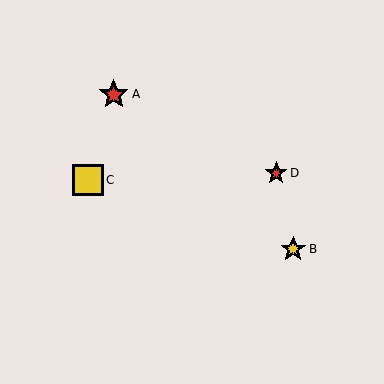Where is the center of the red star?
The center of the red star is at (276, 173).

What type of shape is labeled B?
Shape B is a yellow star.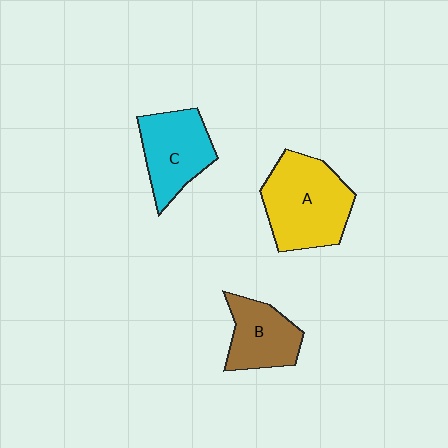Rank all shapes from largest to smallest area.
From largest to smallest: A (yellow), C (cyan), B (brown).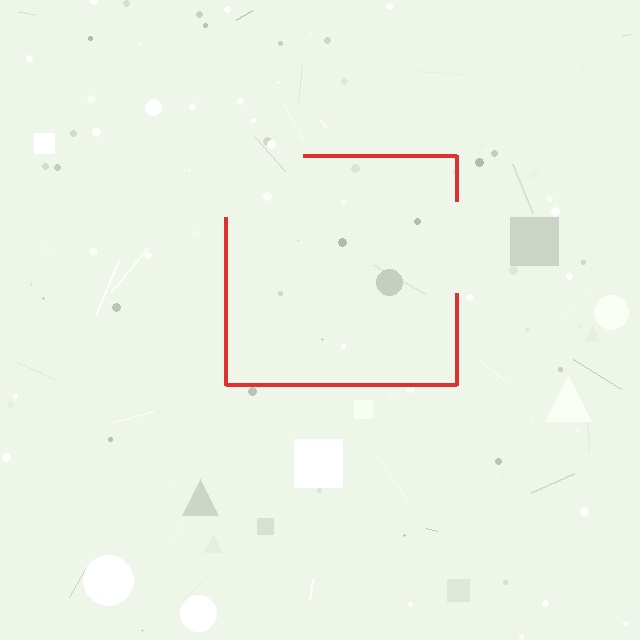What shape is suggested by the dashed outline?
The dashed outline suggests a square.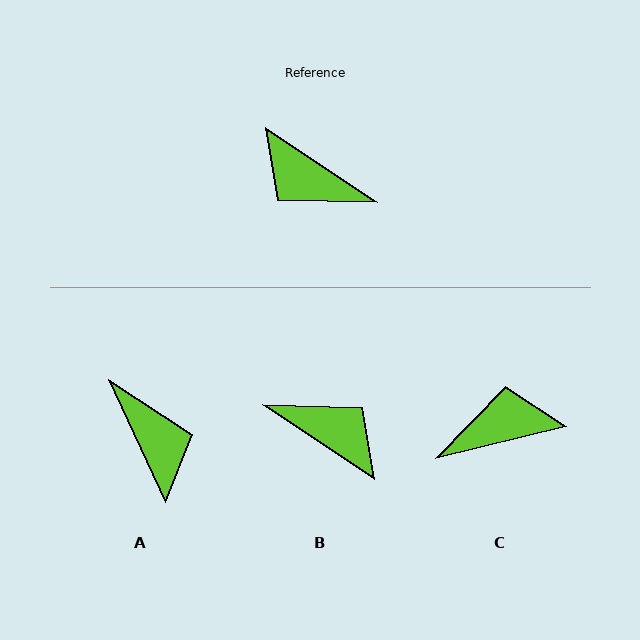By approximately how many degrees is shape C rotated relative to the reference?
Approximately 132 degrees clockwise.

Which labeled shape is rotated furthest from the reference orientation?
B, about 180 degrees away.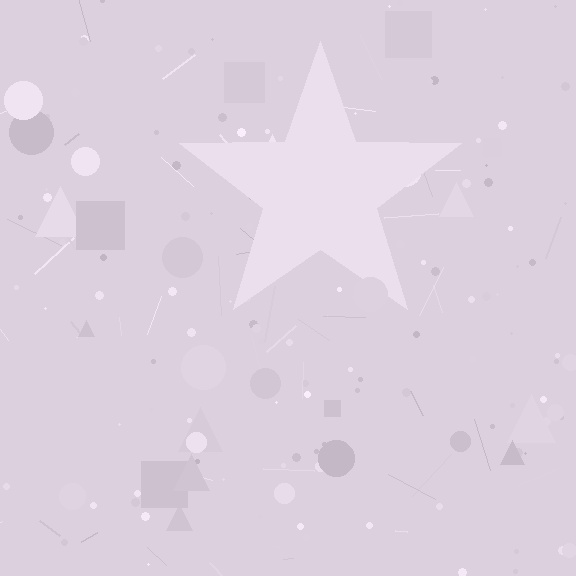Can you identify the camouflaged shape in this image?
The camouflaged shape is a star.